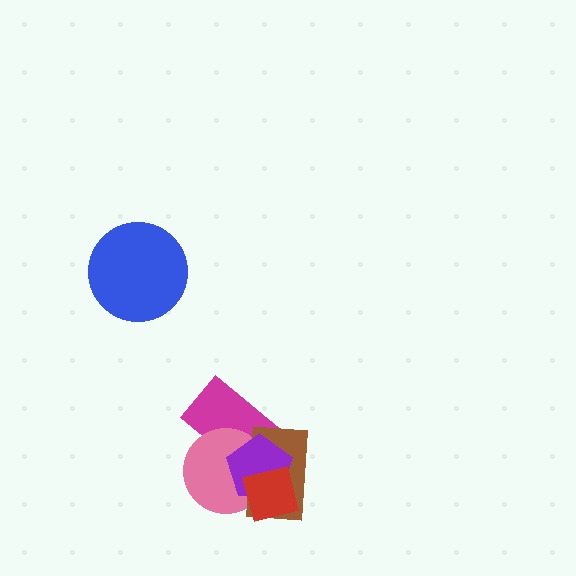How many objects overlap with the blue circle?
0 objects overlap with the blue circle.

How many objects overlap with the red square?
3 objects overlap with the red square.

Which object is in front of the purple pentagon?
The red square is in front of the purple pentagon.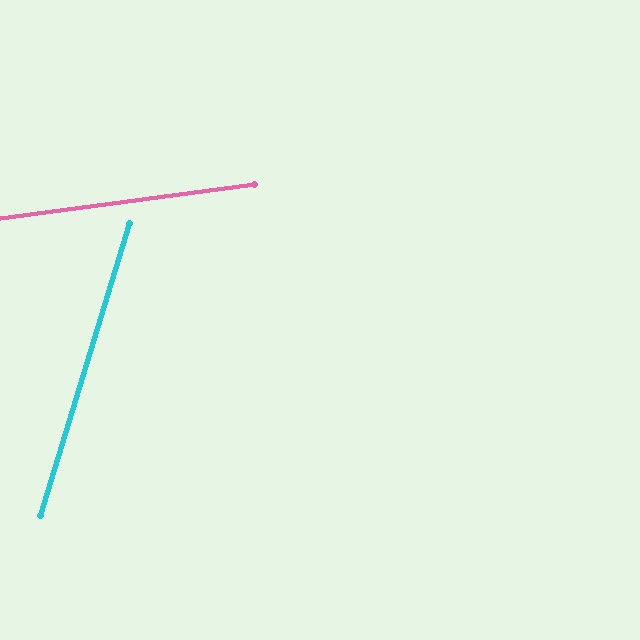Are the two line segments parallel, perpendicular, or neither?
Neither parallel nor perpendicular — they differ by about 66°.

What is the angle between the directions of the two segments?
Approximately 66 degrees.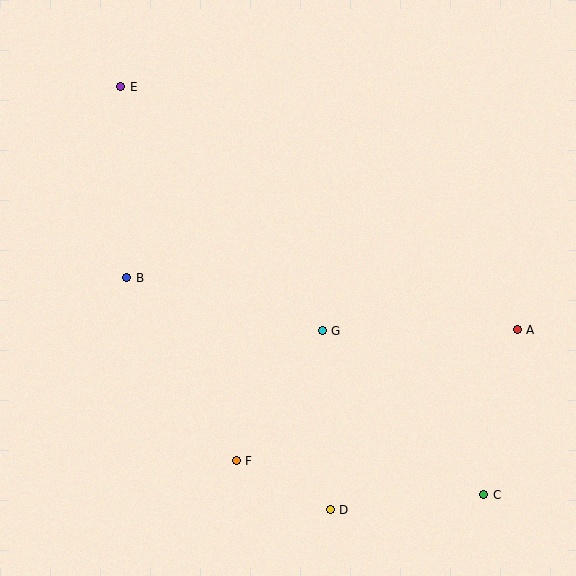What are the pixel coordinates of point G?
Point G is at (322, 331).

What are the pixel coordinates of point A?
Point A is at (517, 330).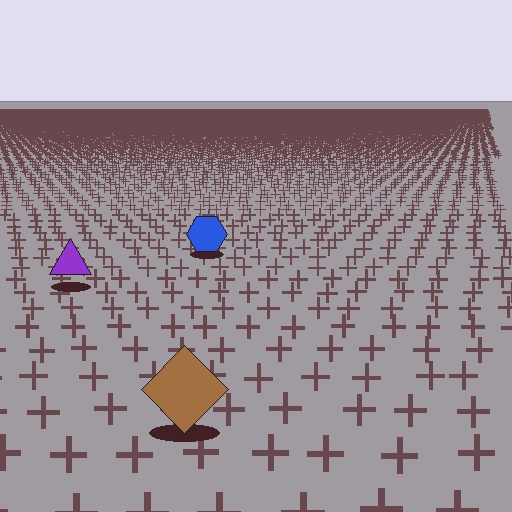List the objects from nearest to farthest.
From nearest to farthest: the brown diamond, the purple triangle, the blue hexagon.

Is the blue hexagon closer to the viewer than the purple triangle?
No. The purple triangle is closer — you can tell from the texture gradient: the ground texture is coarser near it.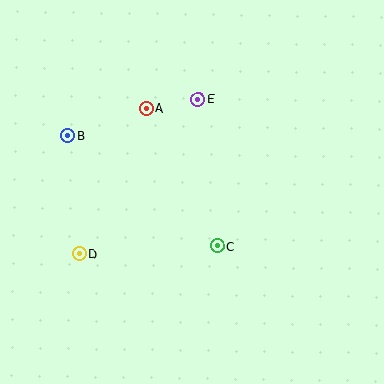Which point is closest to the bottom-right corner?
Point C is closest to the bottom-right corner.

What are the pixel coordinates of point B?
Point B is at (68, 136).